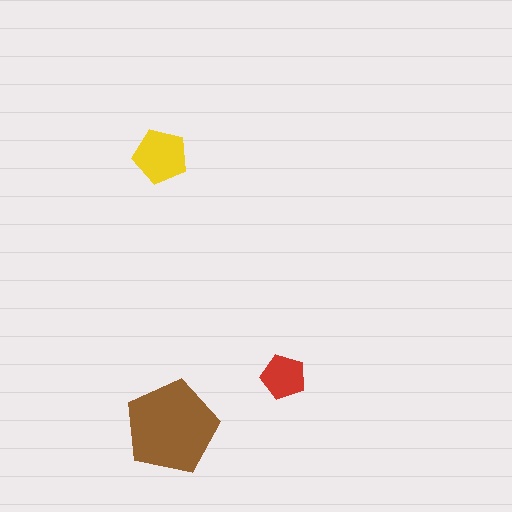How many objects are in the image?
There are 3 objects in the image.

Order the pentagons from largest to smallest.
the brown one, the yellow one, the red one.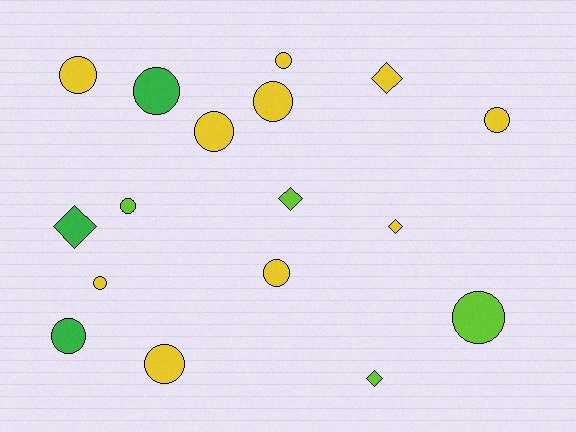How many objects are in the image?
There are 17 objects.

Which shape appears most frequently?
Circle, with 12 objects.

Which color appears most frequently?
Yellow, with 10 objects.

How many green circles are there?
There are 2 green circles.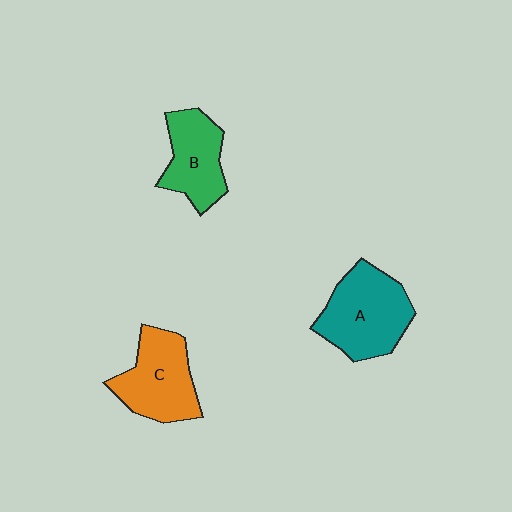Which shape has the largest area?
Shape A (teal).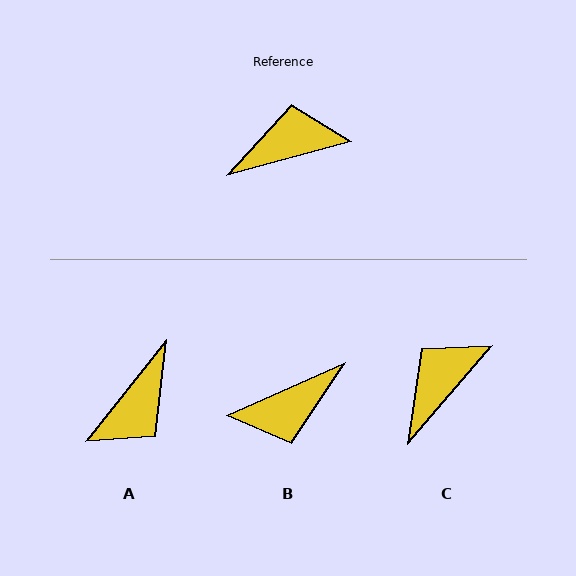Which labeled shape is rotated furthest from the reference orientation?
B, about 171 degrees away.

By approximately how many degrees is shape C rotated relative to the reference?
Approximately 34 degrees counter-clockwise.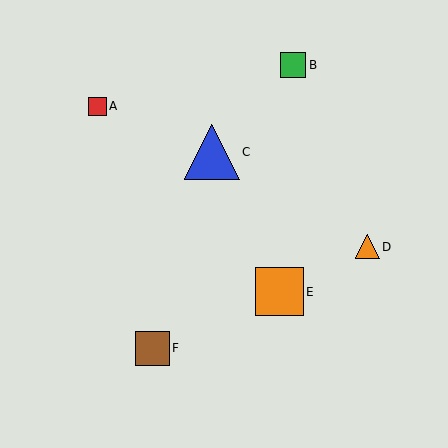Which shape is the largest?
The blue triangle (labeled C) is the largest.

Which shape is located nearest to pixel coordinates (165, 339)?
The brown square (labeled F) at (152, 348) is nearest to that location.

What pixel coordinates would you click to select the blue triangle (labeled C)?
Click at (212, 152) to select the blue triangle C.